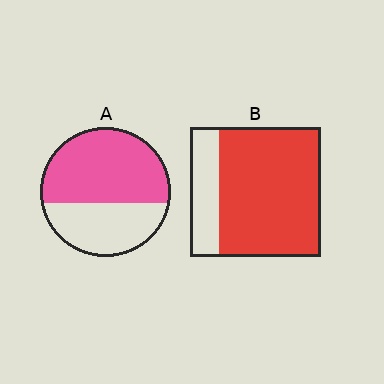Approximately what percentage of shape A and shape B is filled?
A is approximately 60% and B is approximately 80%.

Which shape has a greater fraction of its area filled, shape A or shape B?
Shape B.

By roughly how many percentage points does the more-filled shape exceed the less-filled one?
By roughly 15 percentage points (B over A).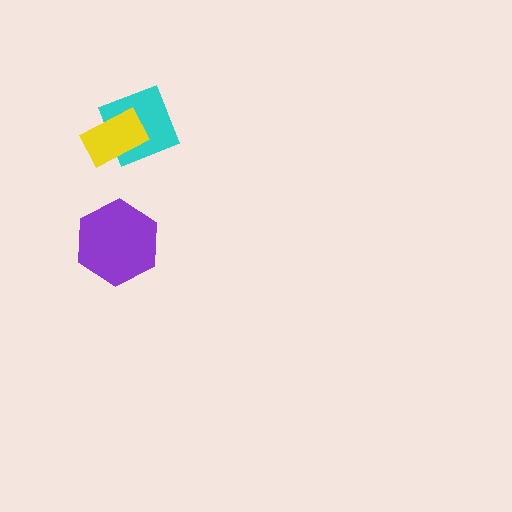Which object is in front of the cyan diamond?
The yellow rectangle is in front of the cyan diamond.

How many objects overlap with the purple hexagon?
0 objects overlap with the purple hexagon.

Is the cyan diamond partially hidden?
Yes, it is partially covered by another shape.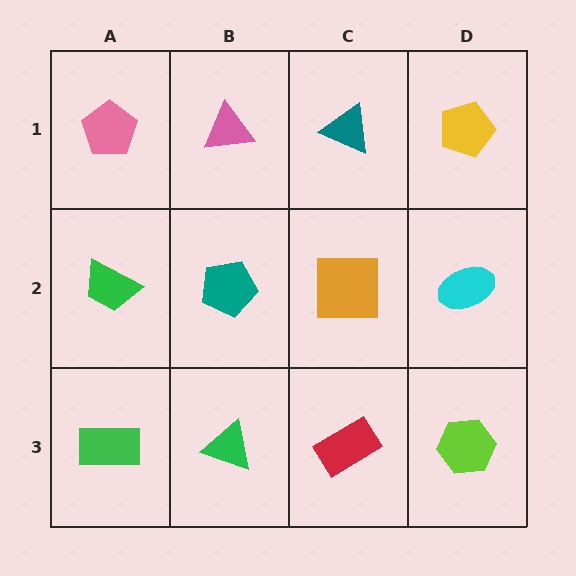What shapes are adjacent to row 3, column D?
A cyan ellipse (row 2, column D), a red rectangle (row 3, column C).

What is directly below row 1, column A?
A green trapezoid.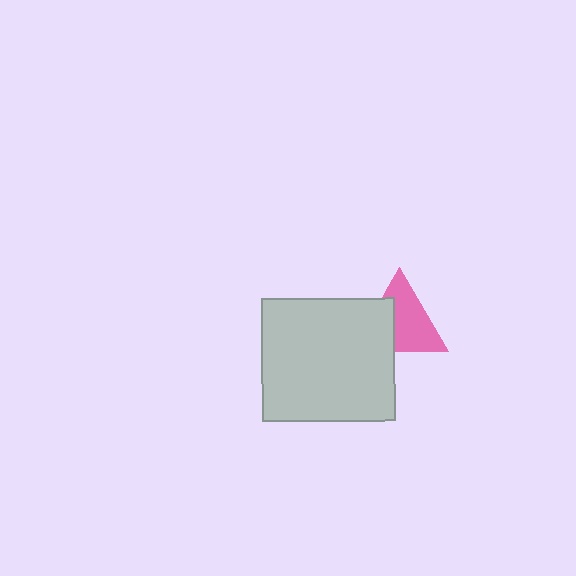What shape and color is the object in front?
The object in front is a light gray rectangle.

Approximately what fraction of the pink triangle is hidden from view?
Roughly 39% of the pink triangle is hidden behind the light gray rectangle.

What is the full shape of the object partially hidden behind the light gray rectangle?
The partially hidden object is a pink triangle.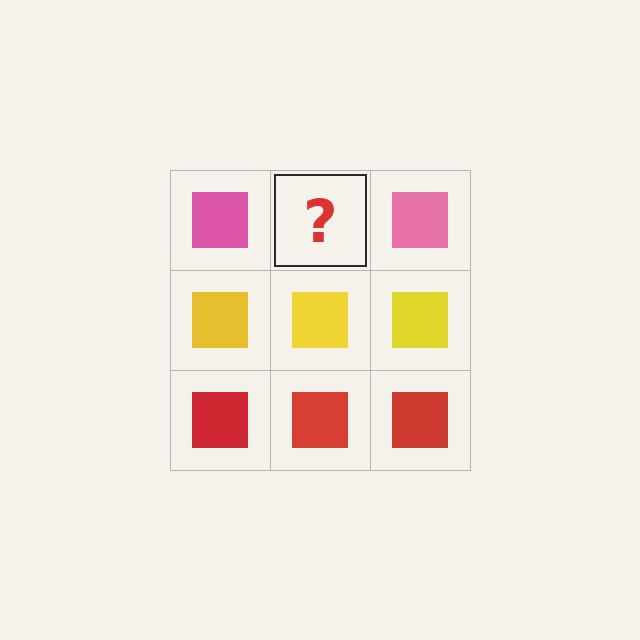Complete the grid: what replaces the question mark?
The question mark should be replaced with a pink square.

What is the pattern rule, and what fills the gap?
The rule is that each row has a consistent color. The gap should be filled with a pink square.